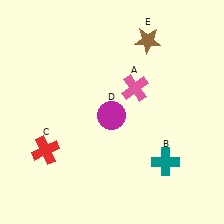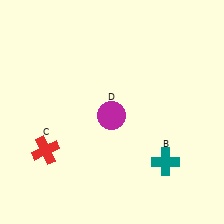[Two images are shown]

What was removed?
The pink cross (A), the brown star (E) were removed in Image 2.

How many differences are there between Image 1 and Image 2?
There are 2 differences between the two images.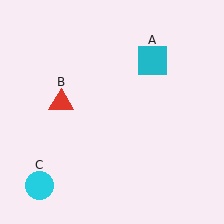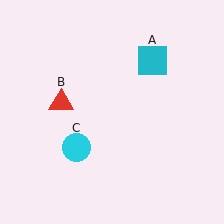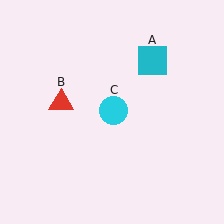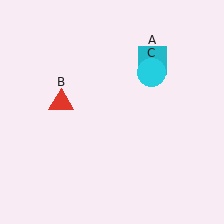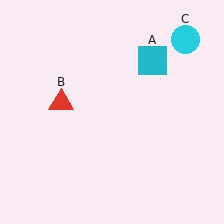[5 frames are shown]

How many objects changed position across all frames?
1 object changed position: cyan circle (object C).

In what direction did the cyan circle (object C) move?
The cyan circle (object C) moved up and to the right.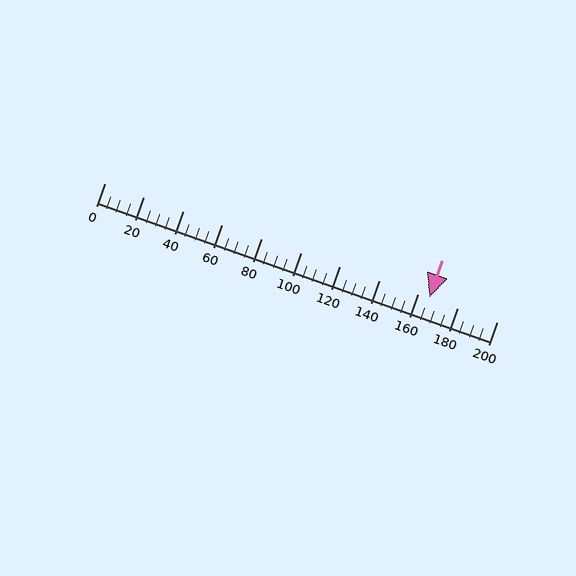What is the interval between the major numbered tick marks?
The major tick marks are spaced 20 units apart.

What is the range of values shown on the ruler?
The ruler shows values from 0 to 200.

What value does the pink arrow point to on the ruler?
The pink arrow points to approximately 166.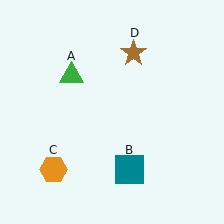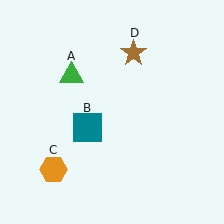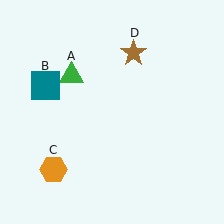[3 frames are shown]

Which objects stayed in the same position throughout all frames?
Green triangle (object A) and orange hexagon (object C) and brown star (object D) remained stationary.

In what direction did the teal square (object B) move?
The teal square (object B) moved up and to the left.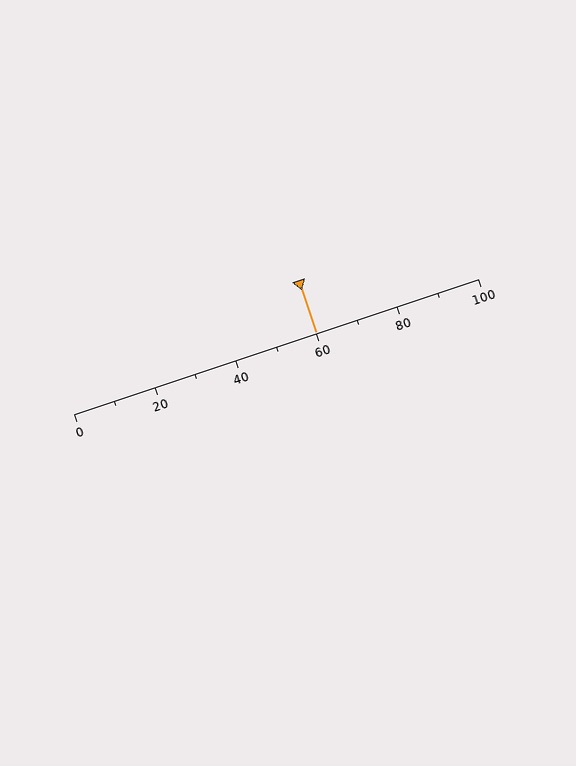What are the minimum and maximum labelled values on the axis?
The axis runs from 0 to 100.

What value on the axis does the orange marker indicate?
The marker indicates approximately 60.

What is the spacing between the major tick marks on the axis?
The major ticks are spaced 20 apart.